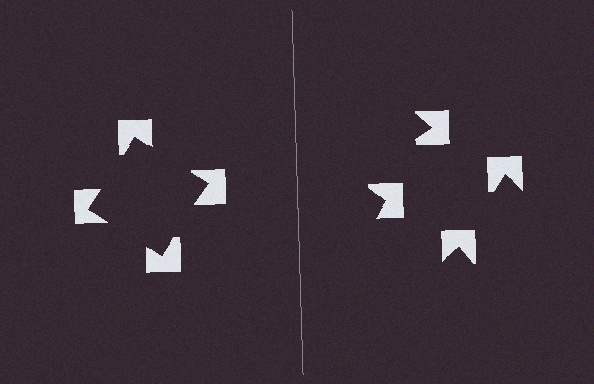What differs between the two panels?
The notched squares are positioned identically on both sides; only the wedge orientations differ. On the left they align to a square; on the right they are misaligned.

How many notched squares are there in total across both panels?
8 — 4 on each side.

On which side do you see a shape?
An illusory square appears on the left side. On the right side the wedge cuts are rotated, so no coherent shape forms.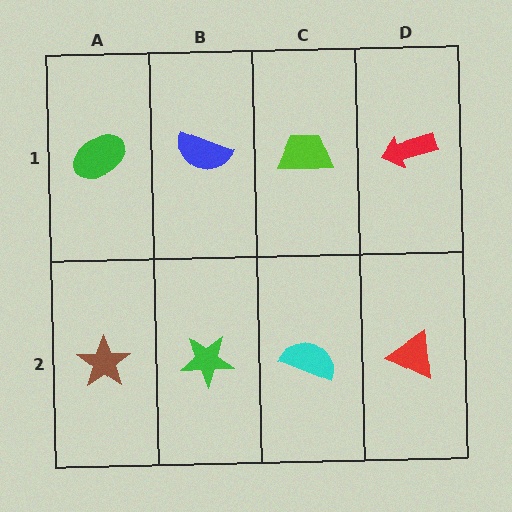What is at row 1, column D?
A red arrow.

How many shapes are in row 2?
4 shapes.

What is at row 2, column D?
A red triangle.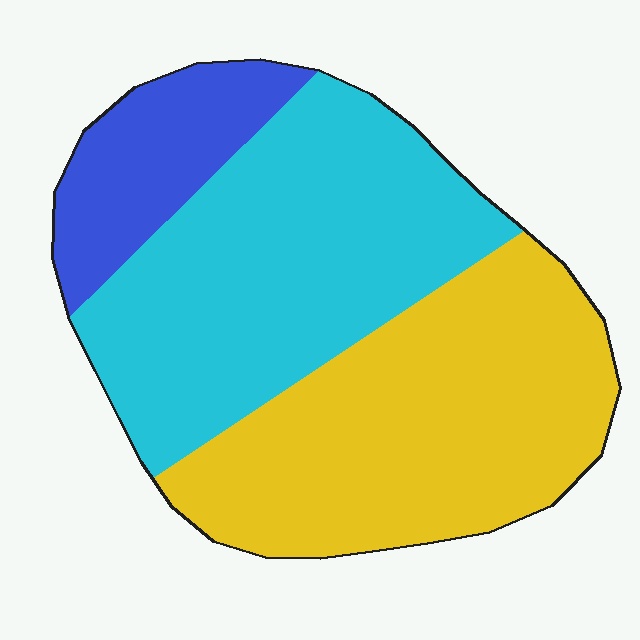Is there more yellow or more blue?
Yellow.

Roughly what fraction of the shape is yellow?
Yellow covers 43% of the shape.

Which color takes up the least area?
Blue, at roughly 15%.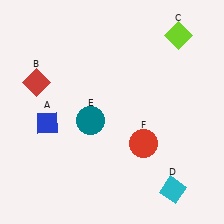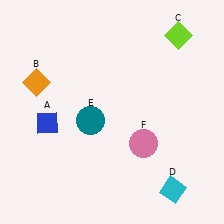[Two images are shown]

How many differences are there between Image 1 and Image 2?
There are 2 differences between the two images.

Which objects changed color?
B changed from red to orange. F changed from red to pink.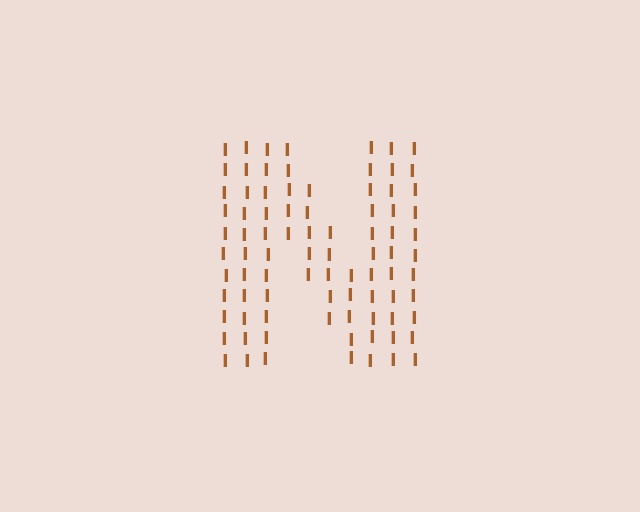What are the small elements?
The small elements are letter I's.